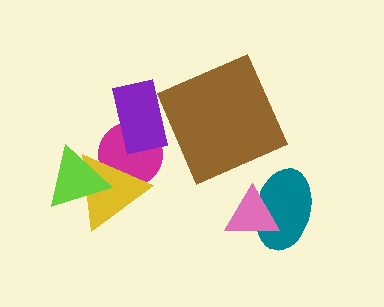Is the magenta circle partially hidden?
Yes, it is partially covered by another shape.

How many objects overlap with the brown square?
0 objects overlap with the brown square.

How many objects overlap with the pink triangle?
1 object overlaps with the pink triangle.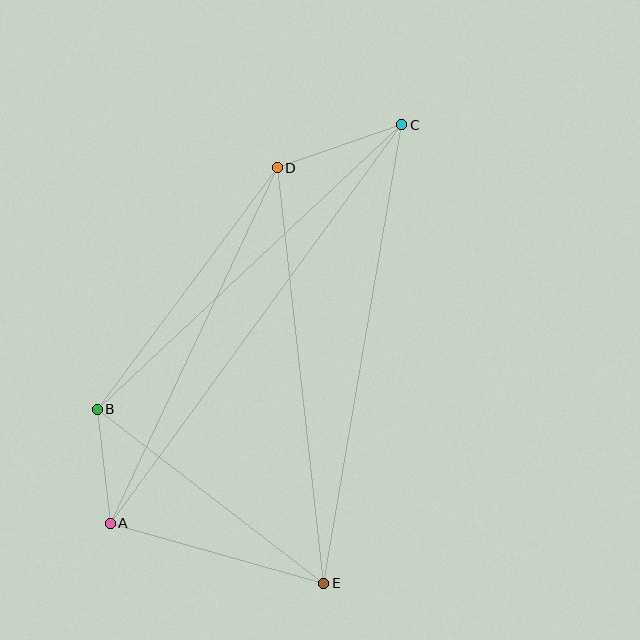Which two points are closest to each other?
Points A and B are closest to each other.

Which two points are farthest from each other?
Points A and C are farthest from each other.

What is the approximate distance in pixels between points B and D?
The distance between B and D is approximately 301 pixels.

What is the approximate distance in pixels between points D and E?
The distance between D and E is approximately 418 pixels.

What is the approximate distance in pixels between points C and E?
The distance between C and E is approximately 465 pixels.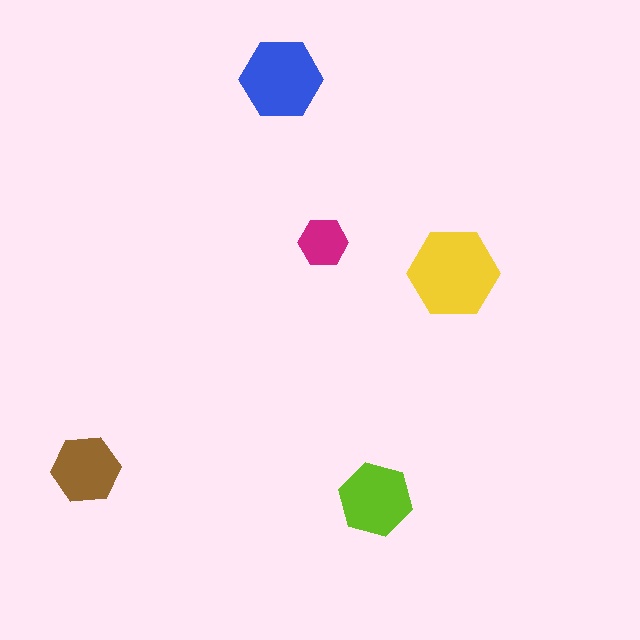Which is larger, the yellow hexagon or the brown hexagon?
The yellow one.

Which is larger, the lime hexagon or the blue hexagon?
The blue one.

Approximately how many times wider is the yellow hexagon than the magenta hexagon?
About 2 times wider.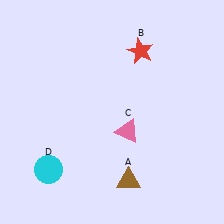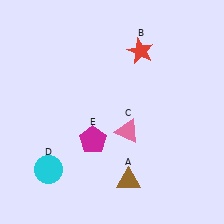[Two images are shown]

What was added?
A magenta pentagon (E) was added in Image 2.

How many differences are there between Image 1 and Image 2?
There is 1 difference between the two images.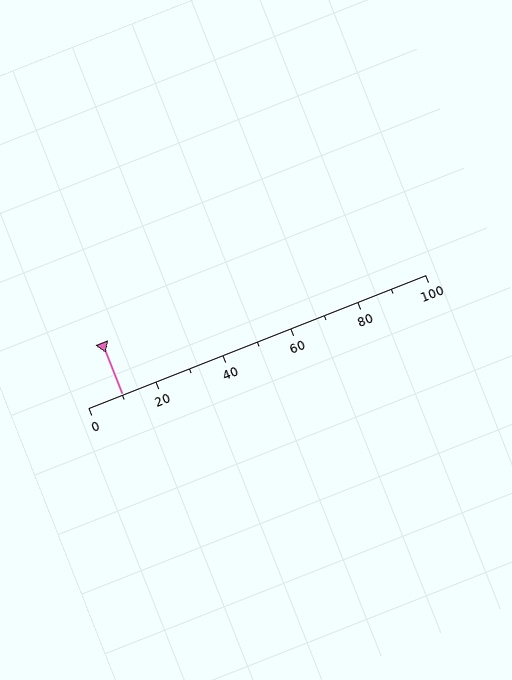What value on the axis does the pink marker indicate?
The marker indicates approximately 10.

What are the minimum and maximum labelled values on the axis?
The axis runs from 0 to 100.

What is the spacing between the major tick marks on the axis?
The major ticks are spaced 20 apart.